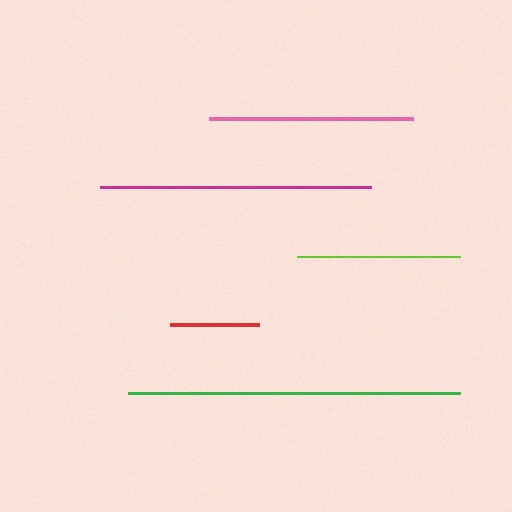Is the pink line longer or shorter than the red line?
The pink line is longer than the red line.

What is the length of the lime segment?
The lime segment is approximately 163 pixels long.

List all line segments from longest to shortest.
From longest to shortest: green, magenta, pink, lime, red.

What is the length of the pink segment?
The pink segment is approximately 204 pixels long.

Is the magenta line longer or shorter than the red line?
The magenta line is longer than the red line.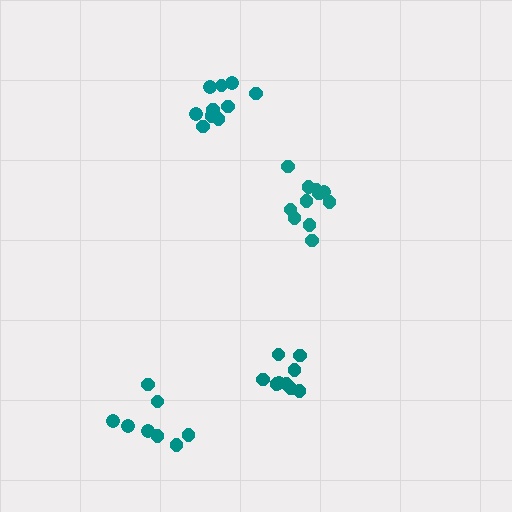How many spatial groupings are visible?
There are 4 spatial groupings.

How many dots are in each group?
Group 1: 11 dots, Group 2: 9 dots, Group 3: 8 dots, Group 4: 10 dots (38 total).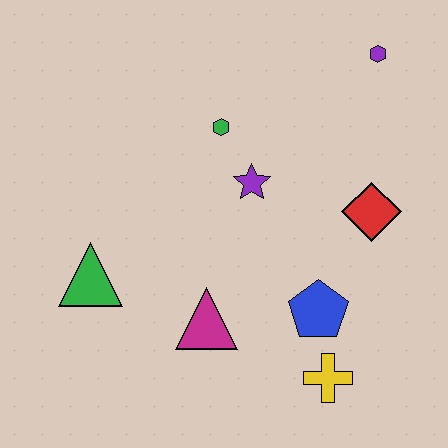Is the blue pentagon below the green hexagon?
Yes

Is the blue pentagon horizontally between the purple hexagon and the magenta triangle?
Yes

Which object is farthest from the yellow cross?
The purple hexagon is farthest from the yellow cross.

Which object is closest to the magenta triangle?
The blue pentagon is closest to the magenta triangle.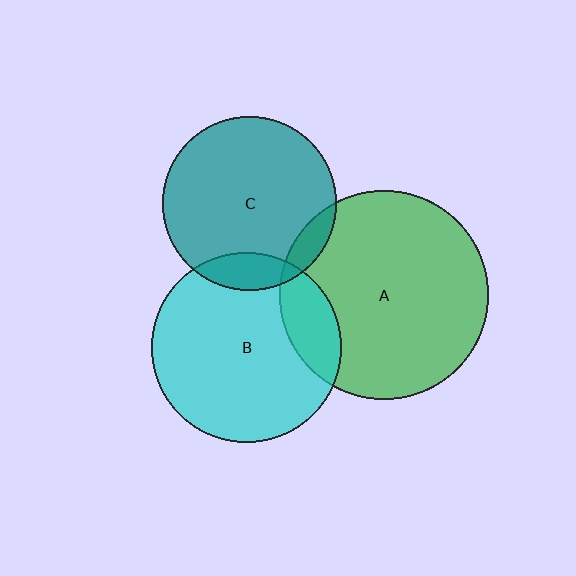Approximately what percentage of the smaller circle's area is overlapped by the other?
Approximately 10%.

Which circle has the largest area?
Circle A (green).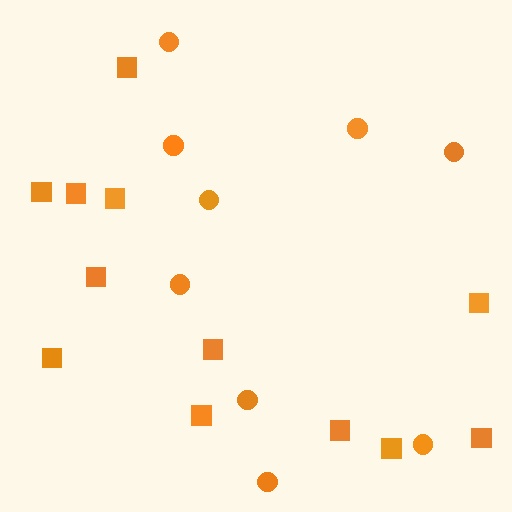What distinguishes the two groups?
There are 2 groups: one group of squares (12) and one group of circles (9).